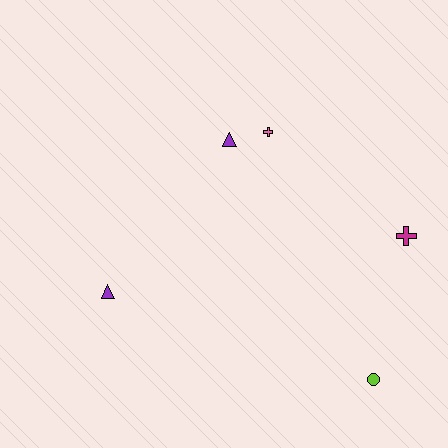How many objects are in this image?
There are 5 objects.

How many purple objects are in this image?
There are 2 purple objects.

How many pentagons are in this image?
There are no pentagons.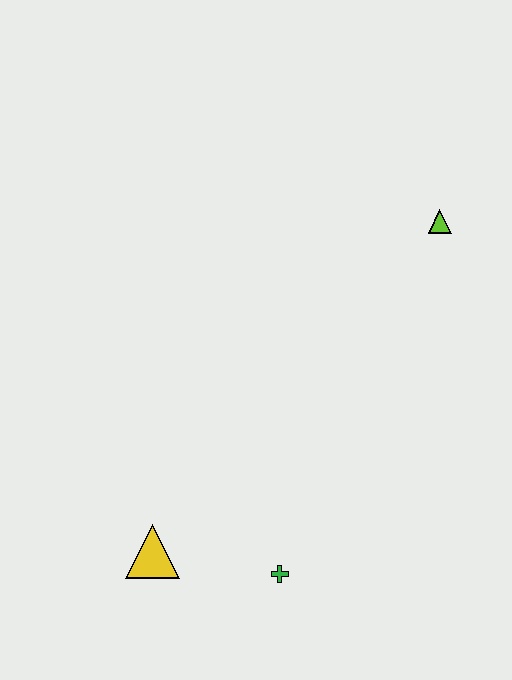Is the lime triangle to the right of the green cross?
Yes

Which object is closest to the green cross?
The yellow triangle is closest to the green cross.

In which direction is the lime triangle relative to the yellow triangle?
The lime triangle is above the yellow triangle.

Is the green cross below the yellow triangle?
Yes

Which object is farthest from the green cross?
The lime triangle is farthest from the green cross.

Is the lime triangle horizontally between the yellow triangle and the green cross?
No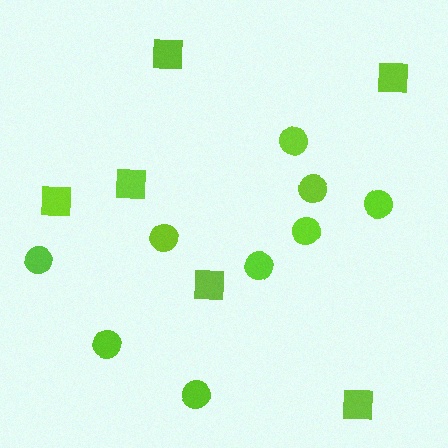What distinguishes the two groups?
There are 2 groups: one group of squares (6) and one group of circles (9).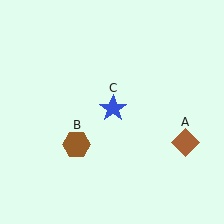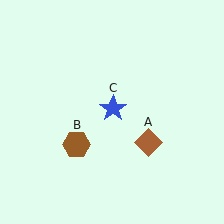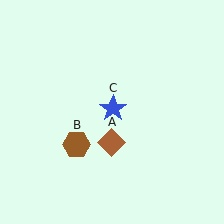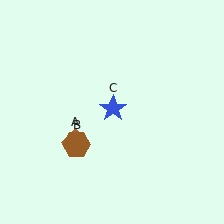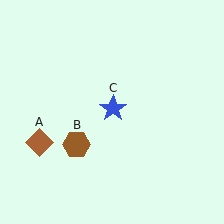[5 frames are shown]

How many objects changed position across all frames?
1 object changed position: brown diamond (object A).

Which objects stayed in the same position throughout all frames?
Brown hexagon (object B) and blue star (object C) remained stationary.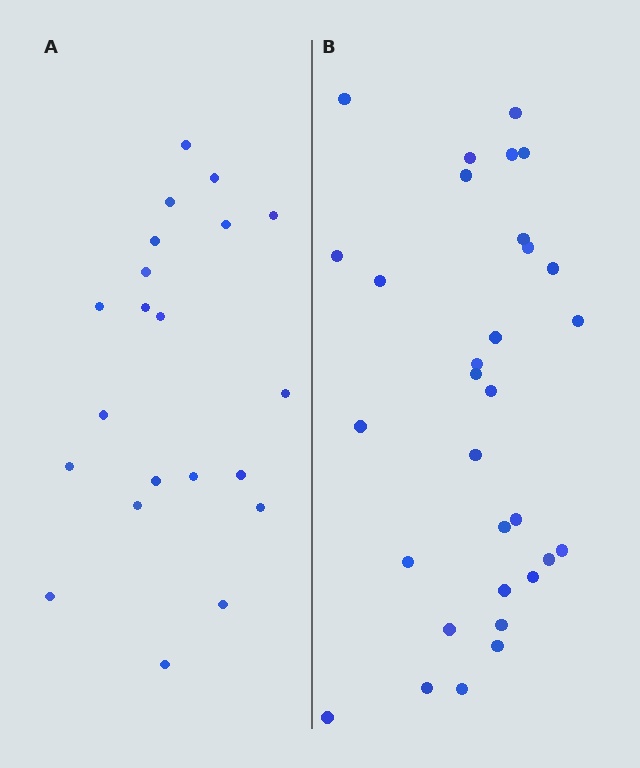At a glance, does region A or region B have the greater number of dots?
Region B (the right region) has more dots.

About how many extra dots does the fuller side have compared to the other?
Region B has roughly 10 or so more dots than region A.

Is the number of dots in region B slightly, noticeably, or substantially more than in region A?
Region B has substantially more. The ratio is roughly 1.5 to 1.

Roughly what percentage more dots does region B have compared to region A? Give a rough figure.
About 50% more.